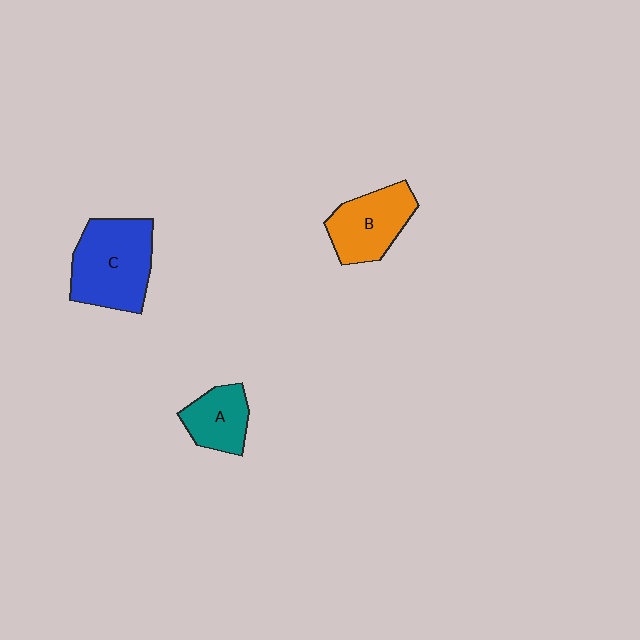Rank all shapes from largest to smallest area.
From largest to smallest: C (blue), B (orange), A (teal).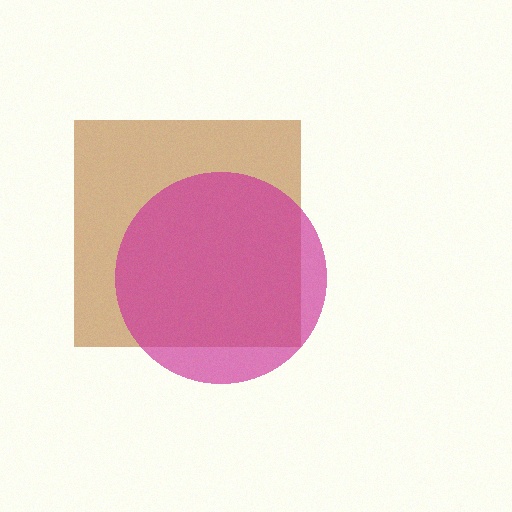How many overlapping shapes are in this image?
There are 2 overlapping shapes in the image.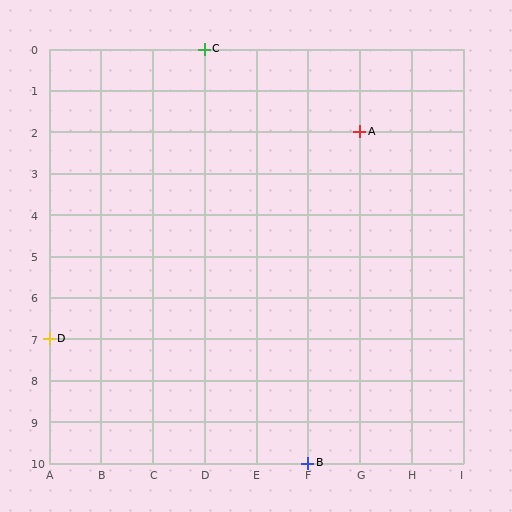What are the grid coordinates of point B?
Point B is at grid coordinates (F, 10).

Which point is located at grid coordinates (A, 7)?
Point D is at (A, 7).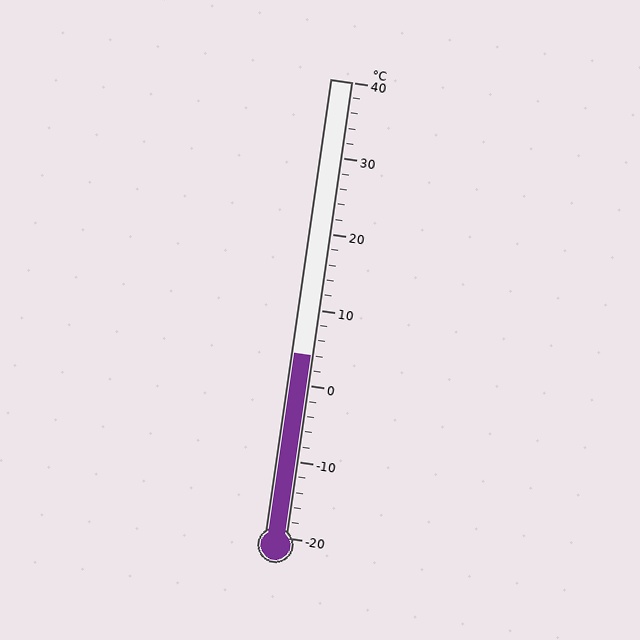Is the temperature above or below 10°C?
The temperature is below 10°C.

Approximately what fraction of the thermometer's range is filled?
The thermometer is filled to approximately 40% of its range.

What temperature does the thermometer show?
The thermometer shows approximately 4°C.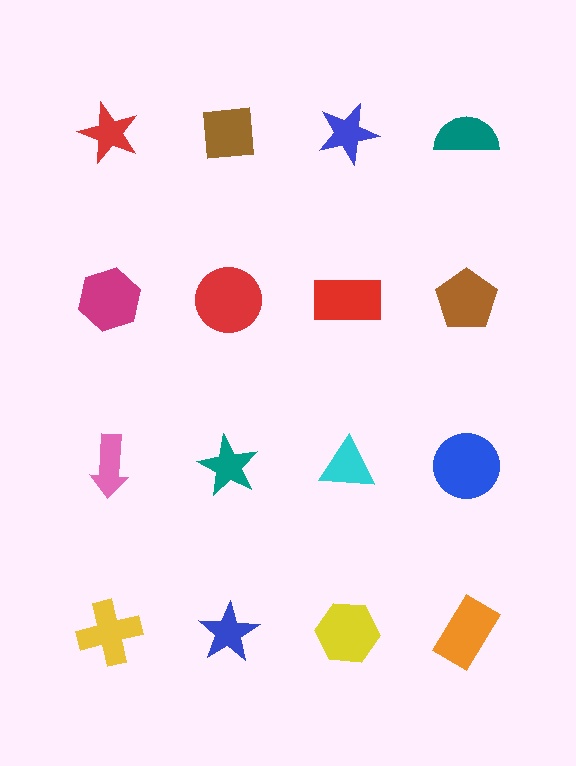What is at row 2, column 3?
A red rectangle.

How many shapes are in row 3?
4 shapes.